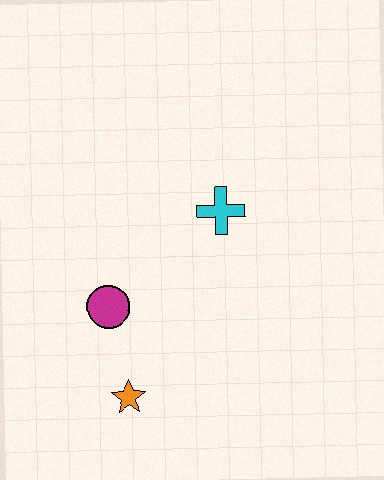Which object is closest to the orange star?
The magenta circle is closest to the orange star.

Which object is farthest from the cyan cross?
The orange star is farthest from the cyan cross.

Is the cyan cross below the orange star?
No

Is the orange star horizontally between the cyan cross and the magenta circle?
Yes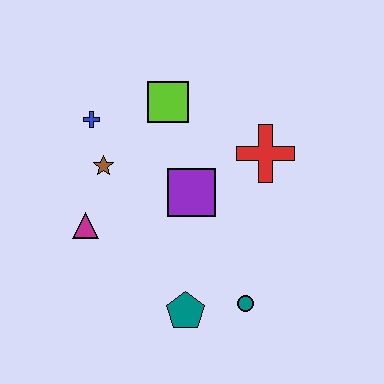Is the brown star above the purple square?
Yes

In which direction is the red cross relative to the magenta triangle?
The red cross is to the right of the magenta triangle.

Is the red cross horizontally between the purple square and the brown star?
No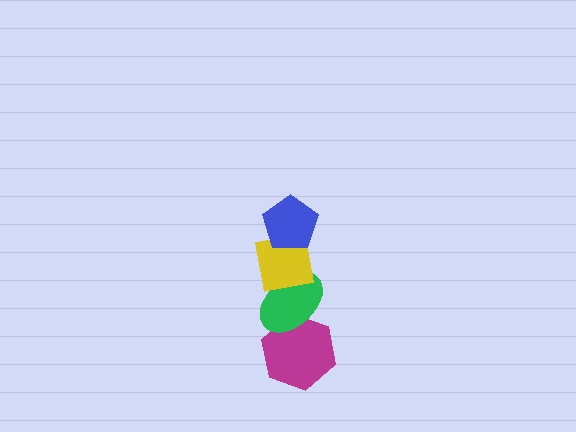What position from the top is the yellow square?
The yellow square is 2nd from the top.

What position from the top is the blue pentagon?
The blue pentagon is 1st from the top.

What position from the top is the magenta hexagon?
The magenta hexagon is 4th from the top.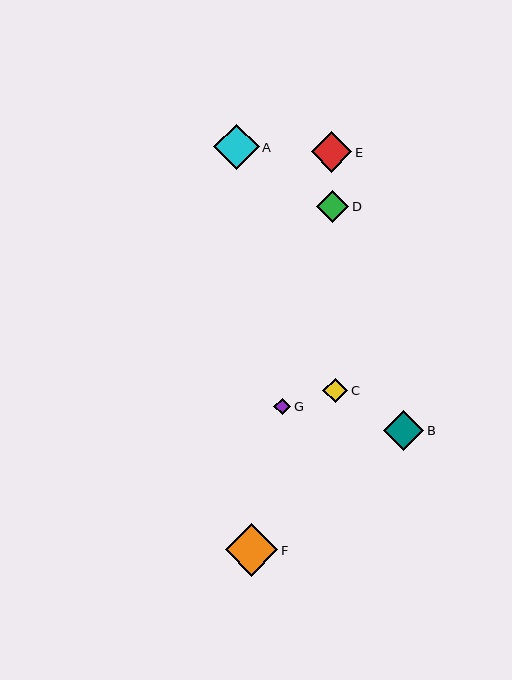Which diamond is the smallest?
Diamond G is the smallest with a size of approximately 17 pixels.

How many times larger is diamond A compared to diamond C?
Diamond A is approximately 1.8 times the size of diamond C.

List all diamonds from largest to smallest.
From largest to smallest: F, A, E, B, D, C, G.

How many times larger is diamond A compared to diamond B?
Diamond A is approximately 1.1 times the size of diamond B.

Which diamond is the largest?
Diamond F is the largest with a size of approximately 53 pixels.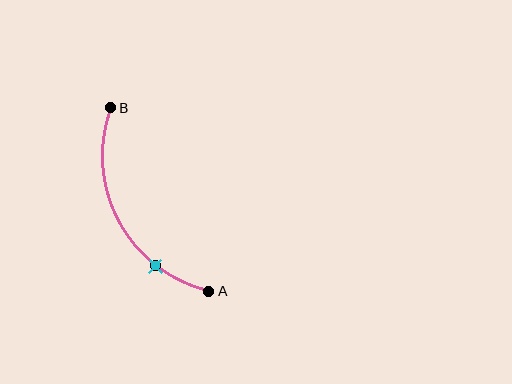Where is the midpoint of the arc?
The arc midpoint is the point on the curve farthest from the straight line joining A and B. It sits to the left of that line.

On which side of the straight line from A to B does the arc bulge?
The arc bulges to the left of the straight line connecting A and B.